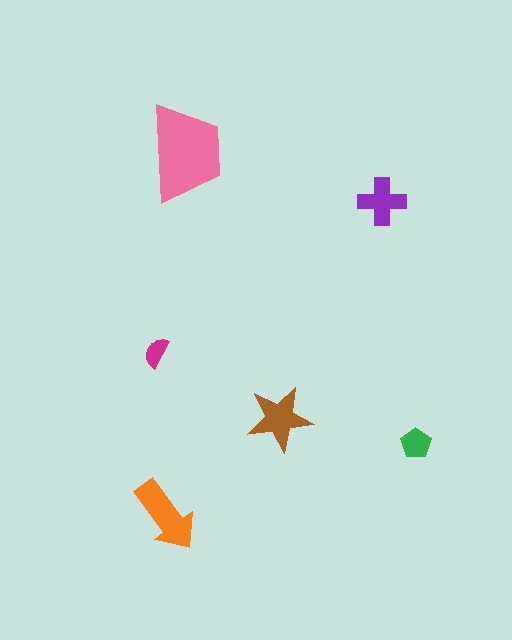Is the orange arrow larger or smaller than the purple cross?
Larger.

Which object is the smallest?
The magenta semicircle.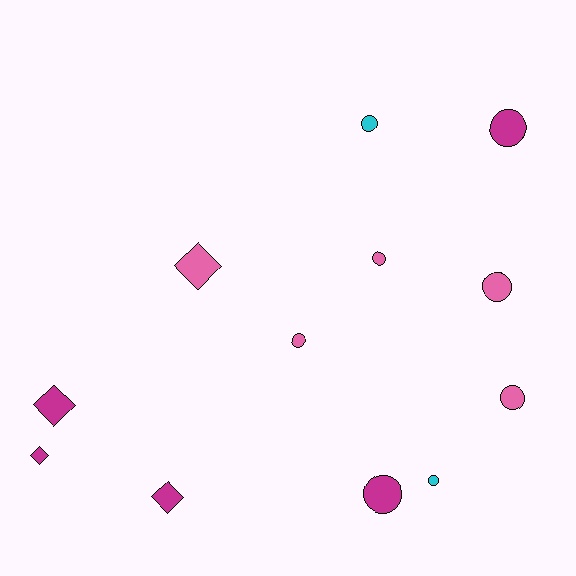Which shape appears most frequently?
Circle, with 8 objects.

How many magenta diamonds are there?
There are 3 magenta diamonds.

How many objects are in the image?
There are 12 objects.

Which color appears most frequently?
Magenta, with 5 objects.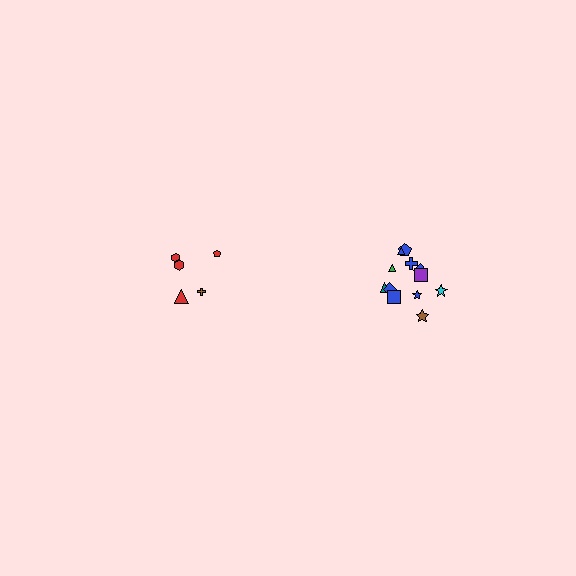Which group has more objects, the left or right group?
The right group.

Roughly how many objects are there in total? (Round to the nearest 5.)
Roughly 15 objects in total.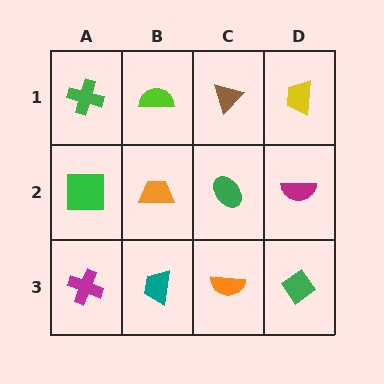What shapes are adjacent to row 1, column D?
A magenta semicircle (row 2, column D), a brown triangle (row 1, column C).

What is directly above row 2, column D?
A yellow trapezoid.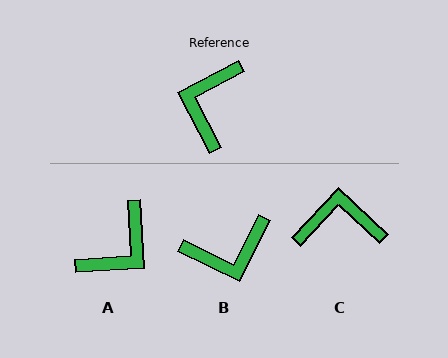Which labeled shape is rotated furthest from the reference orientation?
A, about 156 degrees away.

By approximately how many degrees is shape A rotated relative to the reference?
Approximately 156 degrees counter-clockwise.